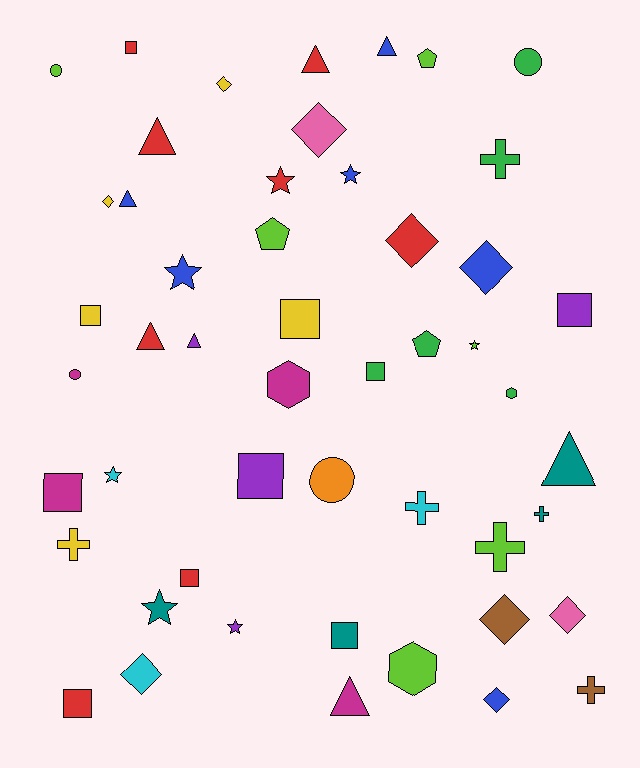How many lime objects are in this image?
There are 6 lime objects.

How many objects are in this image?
There are 50 objects.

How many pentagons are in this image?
There are 3 pentagons.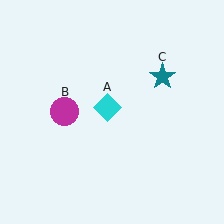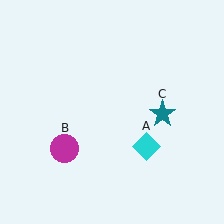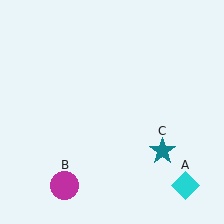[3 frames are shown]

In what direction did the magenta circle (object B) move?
The magenta circle (object B) moved down.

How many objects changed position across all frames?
3 objects changed position: cyan diamond (object A), magenta circle (object B), teal star (object C).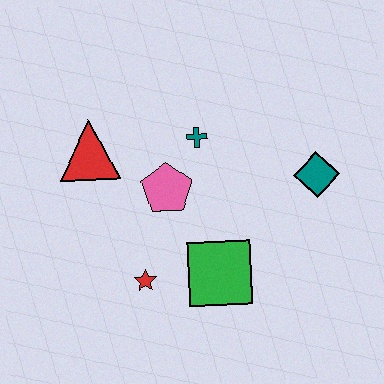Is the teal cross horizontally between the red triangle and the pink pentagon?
No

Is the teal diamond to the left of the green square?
No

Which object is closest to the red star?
The green square is closest to the red star.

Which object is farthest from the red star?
The teal diamond is farthest from the red star.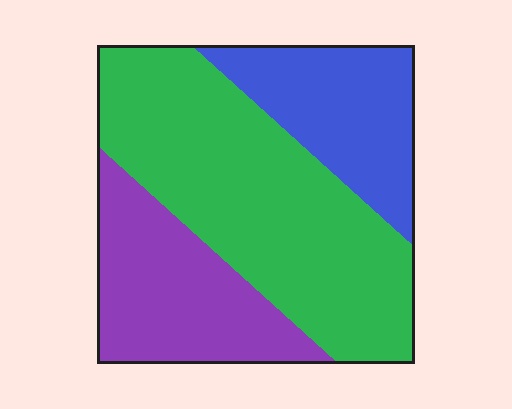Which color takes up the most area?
Green, at roughly 50%.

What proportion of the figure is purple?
Purple covers about 25% of the figure.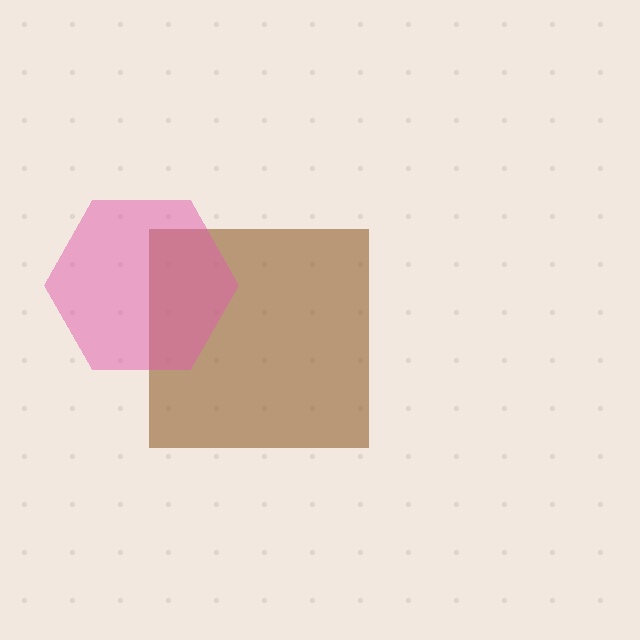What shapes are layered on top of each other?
The layered shapes are: a brown square, a pink hexagon.